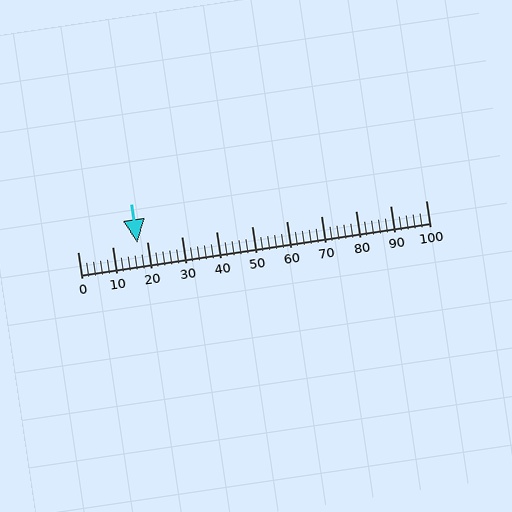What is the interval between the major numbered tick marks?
The major tick marks are spaced 10 units apart.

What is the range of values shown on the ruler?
The ruler shows values from 0 to 100.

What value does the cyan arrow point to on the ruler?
The cyan arrow points to approximately 17.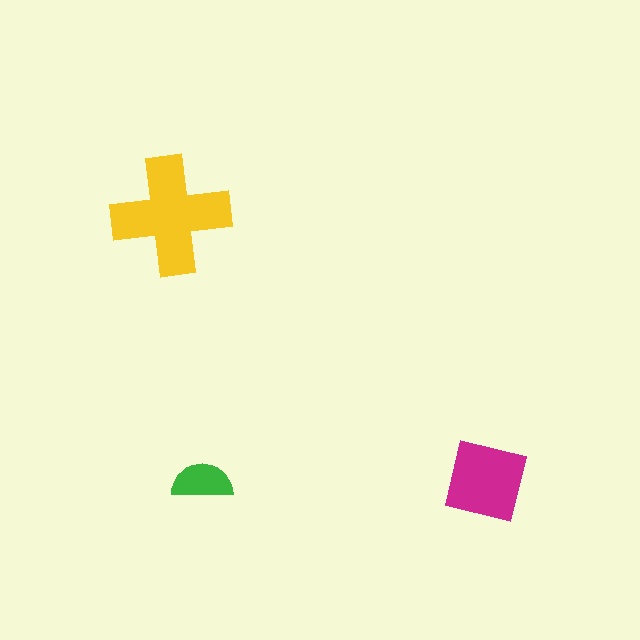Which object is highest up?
The yellow cross is topmost.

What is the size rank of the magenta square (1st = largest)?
2nd.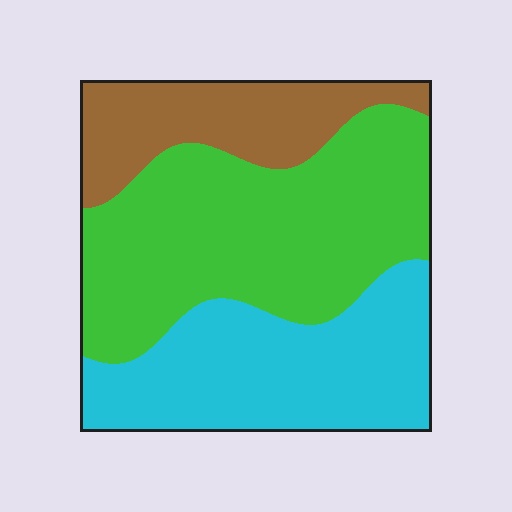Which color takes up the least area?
Brown, at roughly 20%.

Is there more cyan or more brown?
Cyan.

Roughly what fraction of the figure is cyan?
Cyan takes up about one third (1/3) of the figure.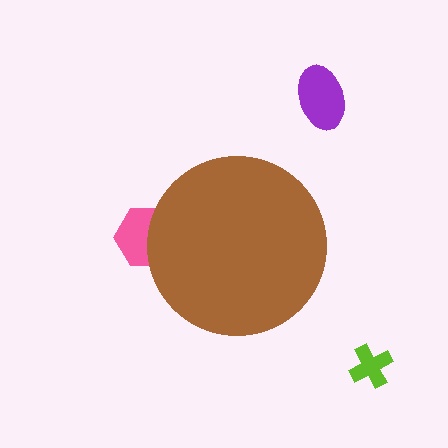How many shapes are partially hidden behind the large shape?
1 shape is partially hidden.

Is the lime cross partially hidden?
No, the lime cross is fully visible.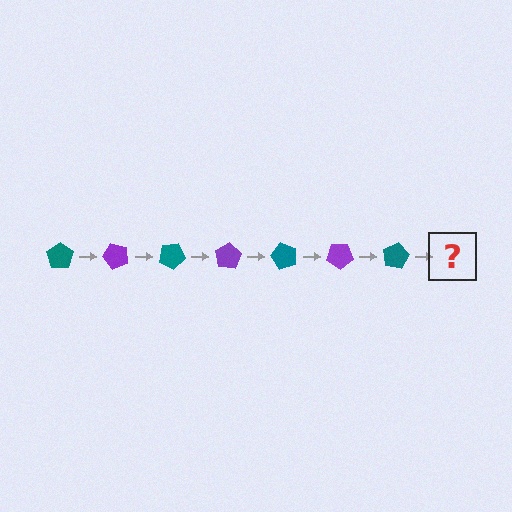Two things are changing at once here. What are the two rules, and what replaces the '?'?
The two rules are that it rotates 50 degrees each step and the color cycles through teal and purple. The '?' should be a purple pentagon, rotated 350 degrees from the start.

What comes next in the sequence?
The next element should be a purple pentagon, rotated 350 degrees from the start.